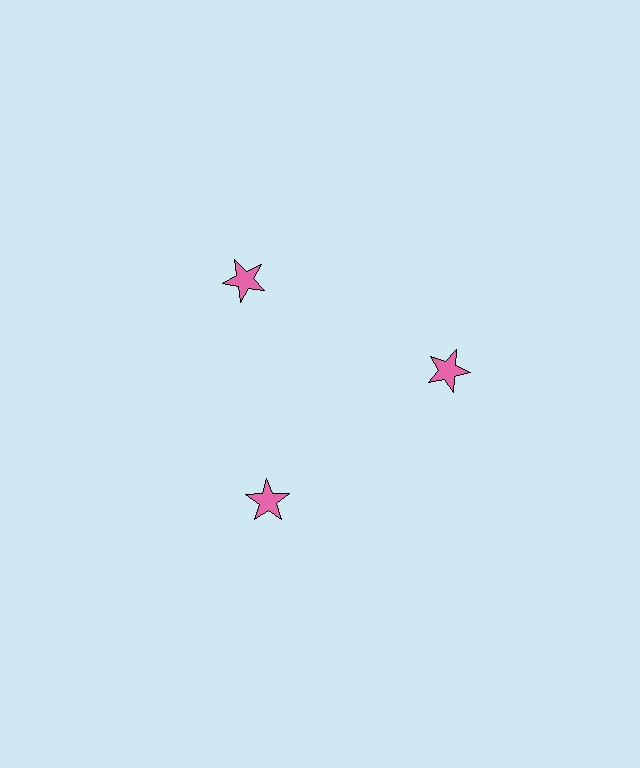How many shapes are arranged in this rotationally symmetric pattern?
There are 3 shapes, arranged in 3 groups of 1.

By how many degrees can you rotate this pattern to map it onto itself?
The pattern maps onto itself every 120 degrees of rotation.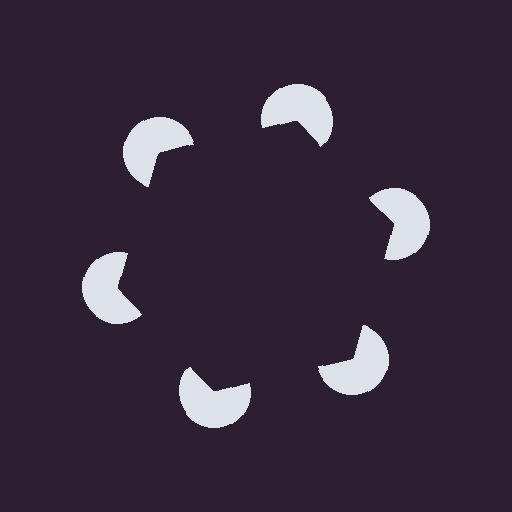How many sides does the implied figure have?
6 sides.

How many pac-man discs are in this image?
There are 6 — one at each vertex of the illusory hexagon.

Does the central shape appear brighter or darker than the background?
It typically appears slightly darker than the background, even though no actual brightness change is drawn.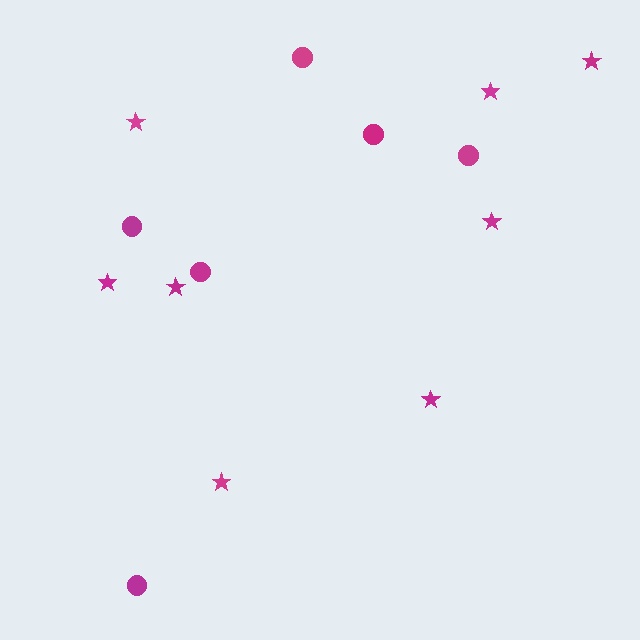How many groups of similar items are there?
There are 2 groups: one group of stars (8) and one group of circles (6).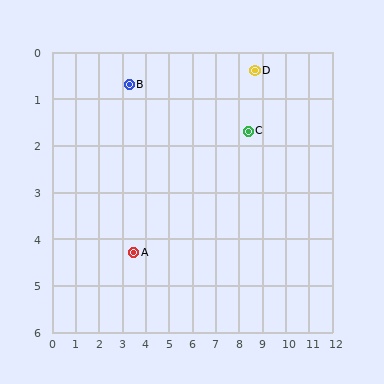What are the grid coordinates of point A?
Point A is at approximately (3.5, 4.3).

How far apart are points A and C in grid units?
Points A and C are about 5.5 grid units apart.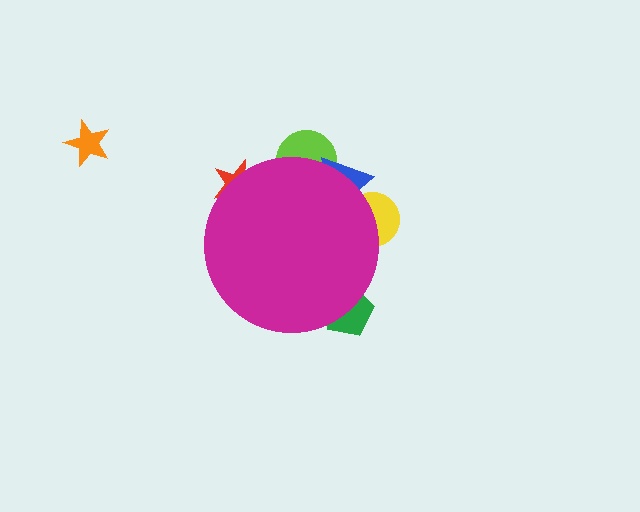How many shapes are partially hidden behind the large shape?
5 shapes are partially hidden.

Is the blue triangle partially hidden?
Yes, the blue triangle is partially hidden behind the magenta circle.